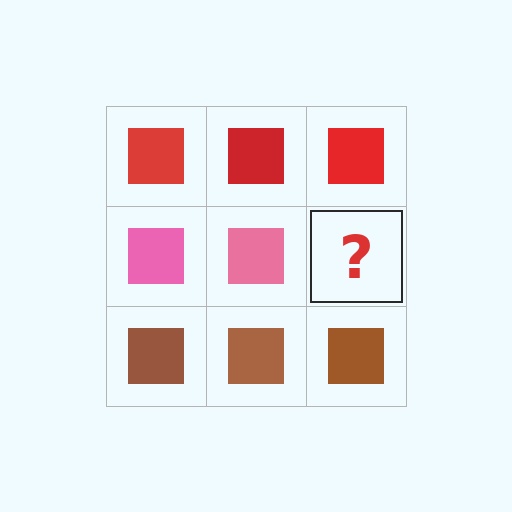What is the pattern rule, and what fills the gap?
The rule is that each row has a consistent color. The gap should be filled with a pink square.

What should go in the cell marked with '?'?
The missing cell should contain a pink square.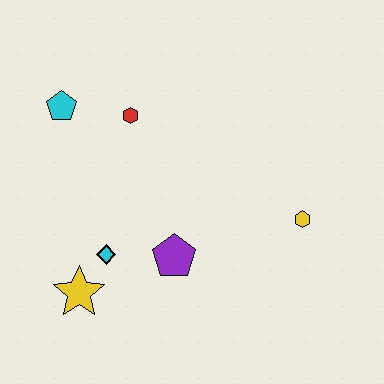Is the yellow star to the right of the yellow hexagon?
No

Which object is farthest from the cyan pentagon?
The yellow hexagon is farthest from the cyan pentagon.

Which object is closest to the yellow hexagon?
The purple pentagon is closest to the yellow hexagon.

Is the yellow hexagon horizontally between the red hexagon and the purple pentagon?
No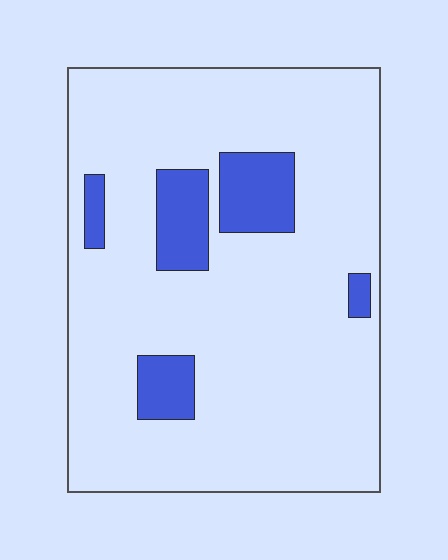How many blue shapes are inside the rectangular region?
5.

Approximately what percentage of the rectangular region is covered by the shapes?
Approximately 15%.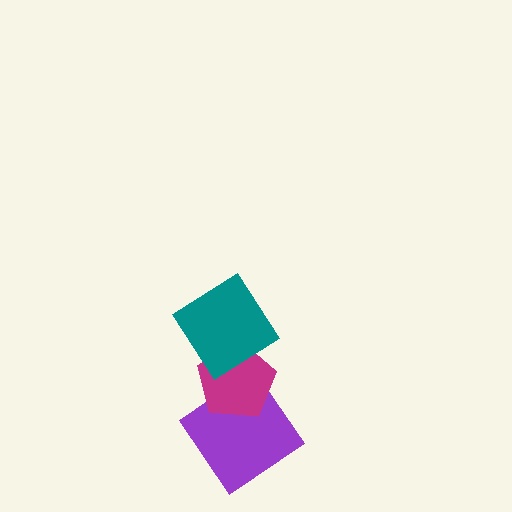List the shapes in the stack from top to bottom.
From top to bottom: the teal diamond, the magenta pentagon, the purple diamond.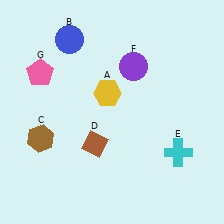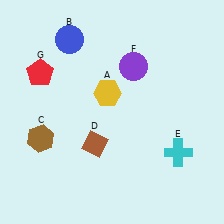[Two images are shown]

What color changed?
The pentagon (G) changed from pink in Image 1 to red in Image 2.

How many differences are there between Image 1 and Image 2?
There is 1 difference between the two images.